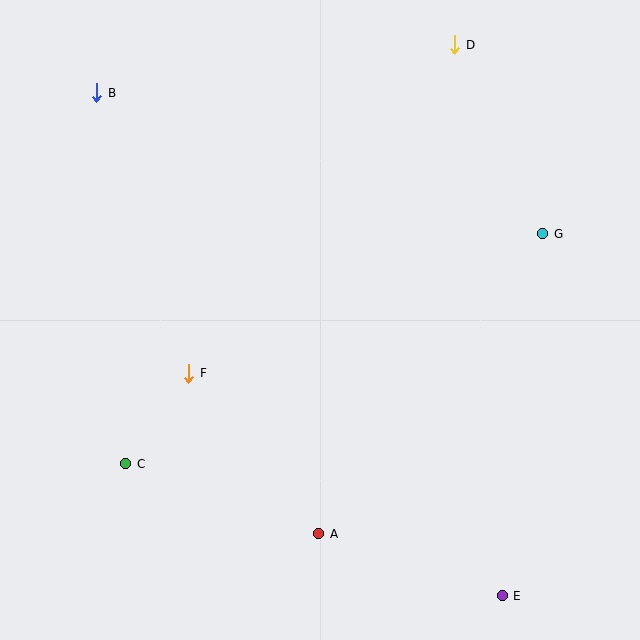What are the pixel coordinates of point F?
Point F is at (189, 373).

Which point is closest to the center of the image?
Point F at (189, 373) is closest to the center.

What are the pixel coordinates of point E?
Point E is at (502, 596).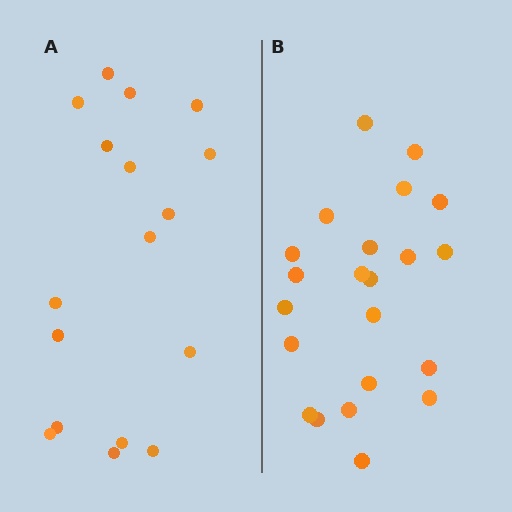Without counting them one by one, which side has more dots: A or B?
Region B (the right region) has more dots.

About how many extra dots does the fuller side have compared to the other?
Region B has about 5 more dots than region A.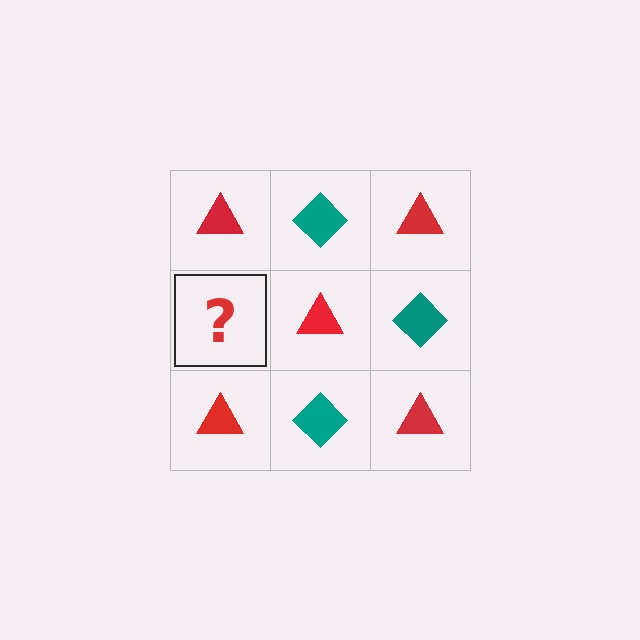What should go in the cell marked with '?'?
The missing cell should contain a teal diamond.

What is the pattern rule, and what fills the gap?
The rule is that it alternates red triangle and teal diamond in a checkerboard pattern. The gap should be filled with a teal diamond.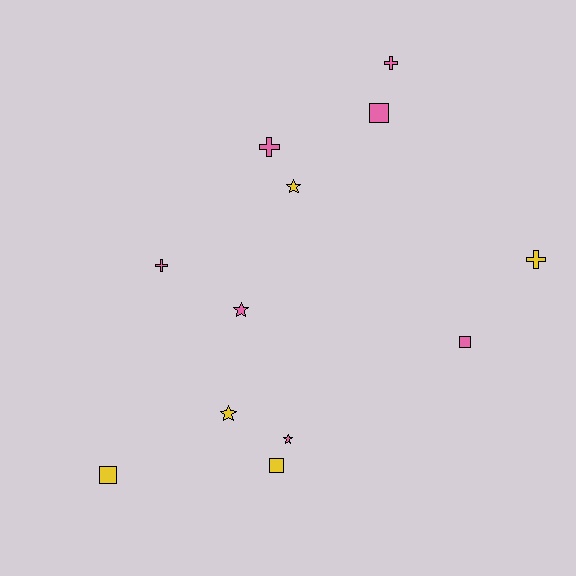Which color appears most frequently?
Pink, with 7 objects.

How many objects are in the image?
There are 12 objects.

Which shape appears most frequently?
Star, with 4 objects.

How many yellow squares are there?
There are 2 yellow squares.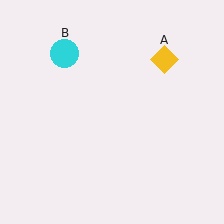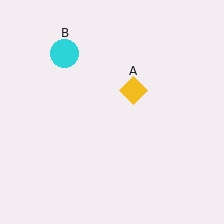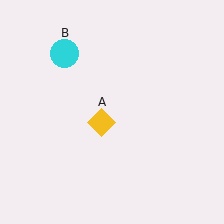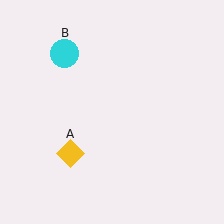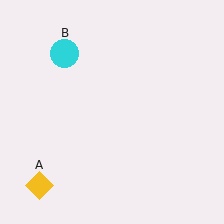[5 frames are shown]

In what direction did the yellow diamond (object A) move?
The yellow diamond (object A) moved down and to the left.